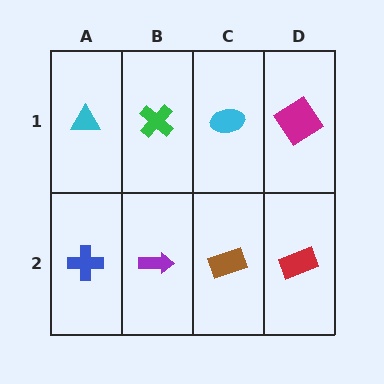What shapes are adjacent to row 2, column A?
A cyan triangle (row 1, column A), a purple arrow (row 2, column B).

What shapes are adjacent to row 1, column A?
A blue cross (row 2, column A), a green cross (row 1, column B).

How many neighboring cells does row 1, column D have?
2.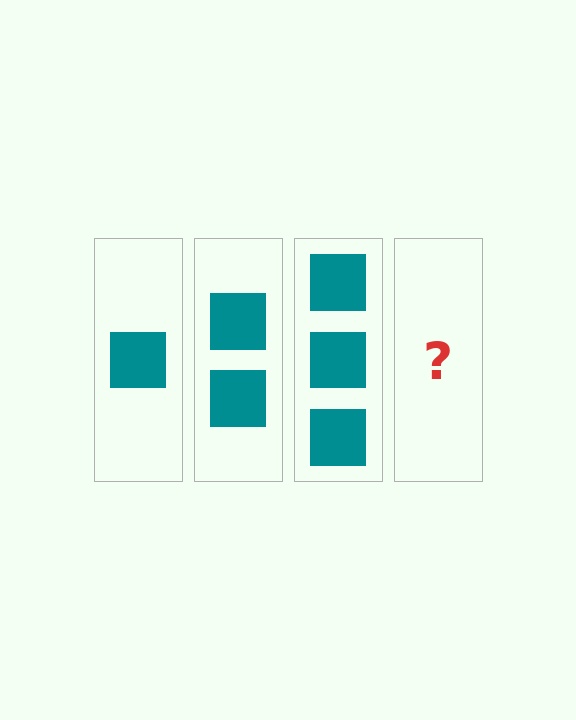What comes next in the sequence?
The next element should be 4 squares.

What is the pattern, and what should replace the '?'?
The pattern is that each step adds one more square. The '?' should be 4 squares.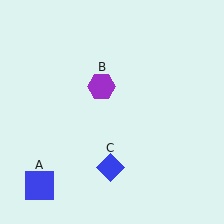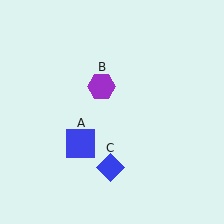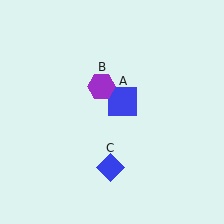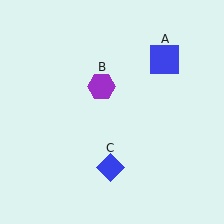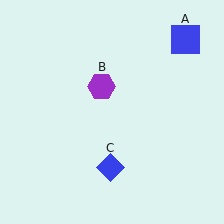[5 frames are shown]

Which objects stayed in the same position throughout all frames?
Purple hexagon (object B) and blue diamond (object C) remained stationary.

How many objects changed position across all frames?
1 object changed position: blue square (object A).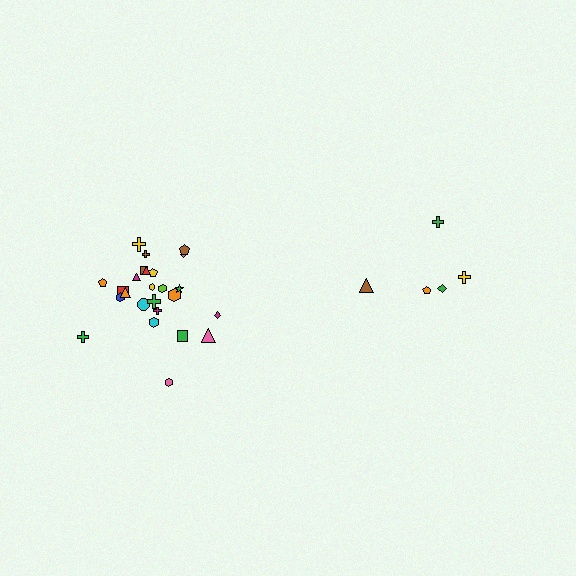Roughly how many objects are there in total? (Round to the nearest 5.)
Roughly 30 objects in total.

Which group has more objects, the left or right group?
The left group.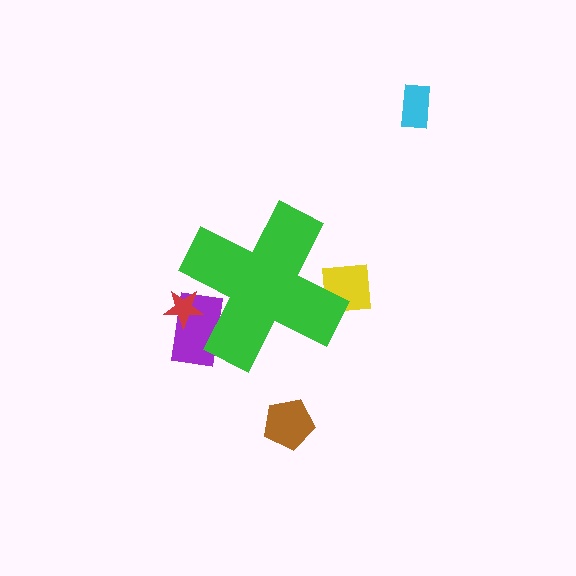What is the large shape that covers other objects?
A green cross.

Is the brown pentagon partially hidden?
No, the brown pentagon is fully visible.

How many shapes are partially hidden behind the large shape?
3 shapes are partially hidden.